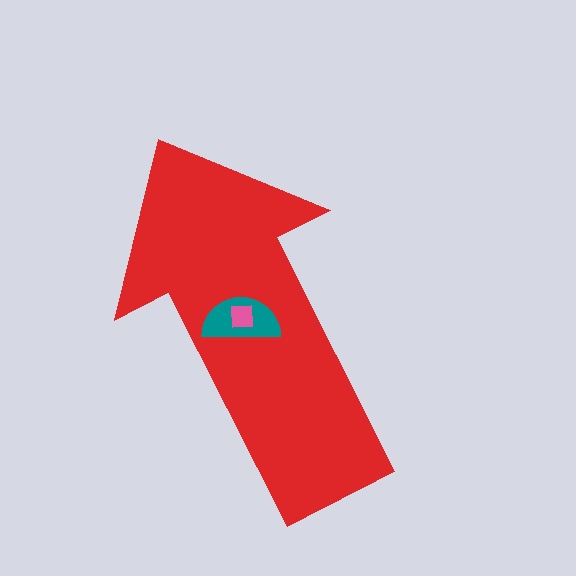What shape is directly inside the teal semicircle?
The pink square.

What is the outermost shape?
The red arrow.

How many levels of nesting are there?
3.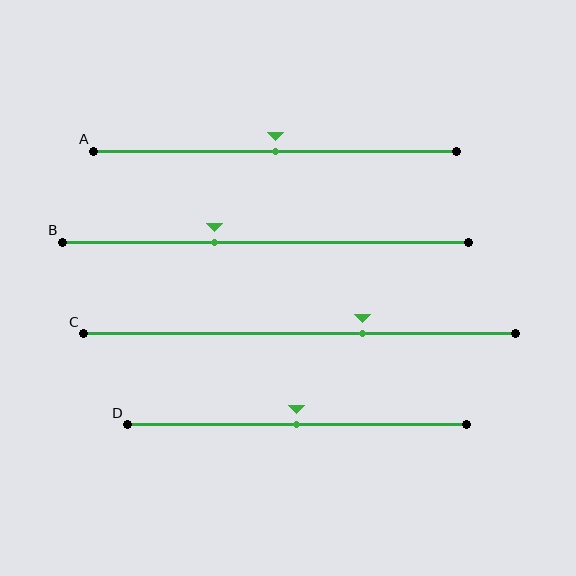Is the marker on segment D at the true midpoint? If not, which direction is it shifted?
Yes, the marker on segment D is at the true midpoint.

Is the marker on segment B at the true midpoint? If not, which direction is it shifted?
No, the marker on segment B is shifted to the left by about 13% of the segment length.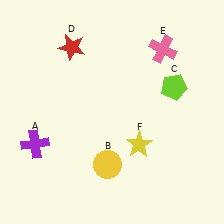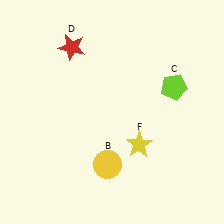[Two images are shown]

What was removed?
The pink cross (E), the purple cross (A) were removed in Image 2.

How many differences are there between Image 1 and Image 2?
There are 2 differences between the two images.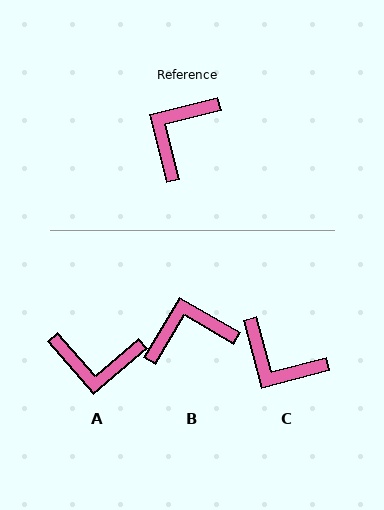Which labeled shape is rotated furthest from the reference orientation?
A, about 117 degrees away.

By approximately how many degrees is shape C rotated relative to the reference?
Approximately 91 degrees counter-clockwise.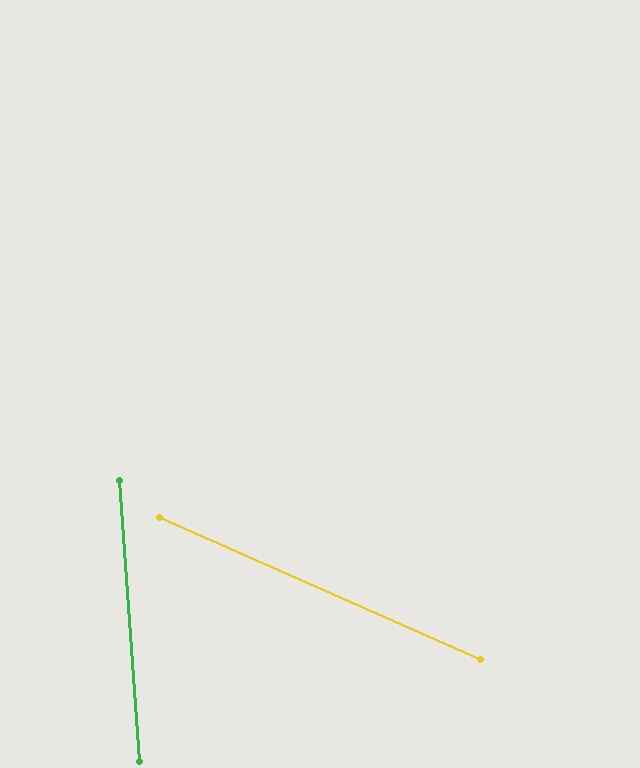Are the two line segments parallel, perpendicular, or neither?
Neither parallel nor perpendicular — they differ by about 62°.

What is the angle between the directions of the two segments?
Approximately 62 degrees.